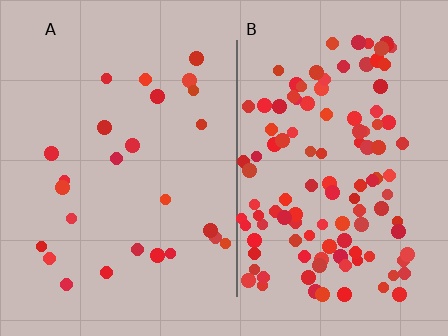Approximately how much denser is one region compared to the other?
Approximately 4.5× — region B over region A.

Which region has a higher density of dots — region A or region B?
B (the right).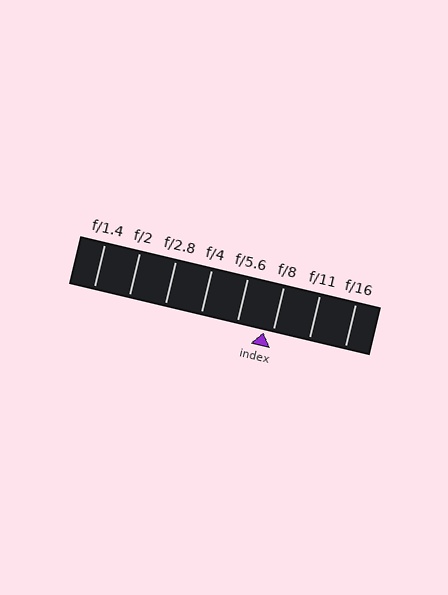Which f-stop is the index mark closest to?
The index mark is closest to f/8.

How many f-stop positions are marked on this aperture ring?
There are 8 f-stop positions marked.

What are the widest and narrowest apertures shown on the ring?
The widest aperture shown is f/1.4 and the narrowest is f/16.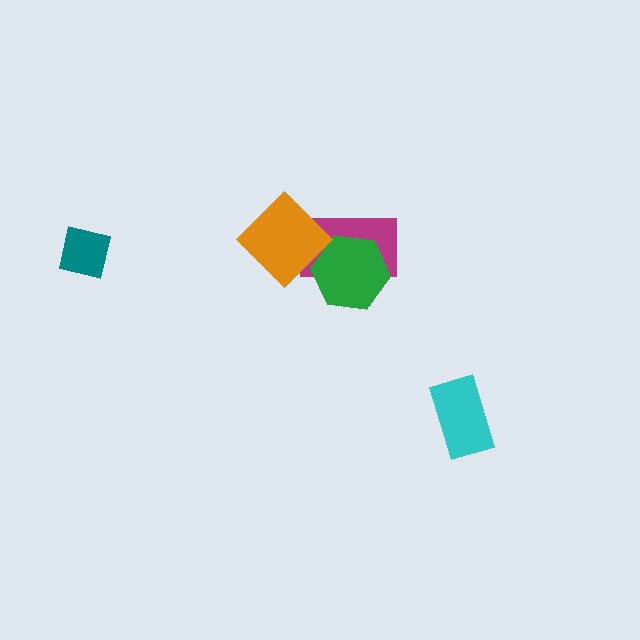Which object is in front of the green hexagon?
The orange diamond is in front of the green hexagon.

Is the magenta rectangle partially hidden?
Yes, it is partially covered by another shape.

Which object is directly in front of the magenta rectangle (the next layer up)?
The green hexagon is directly in front of the magenta rectangle.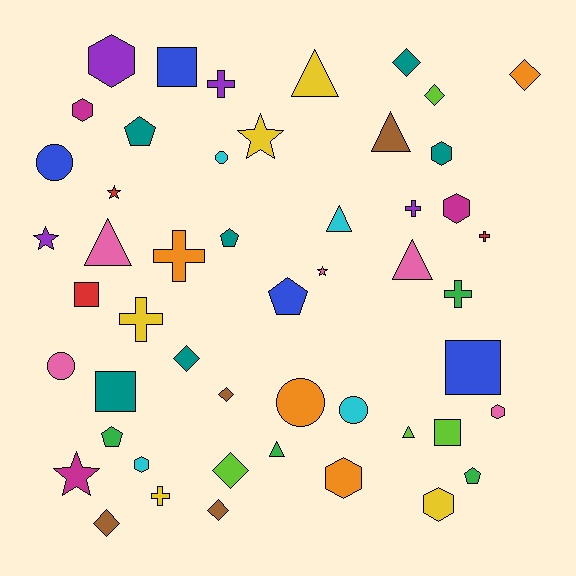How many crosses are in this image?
There are 7 crosses.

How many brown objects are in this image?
There are 4 brown objects.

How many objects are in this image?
There are 50 objects.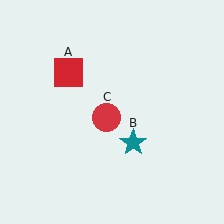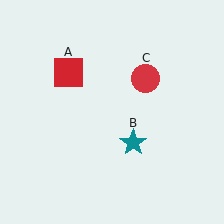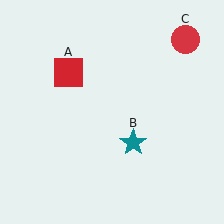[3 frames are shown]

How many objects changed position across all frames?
1 object changed position: red circle (object C).